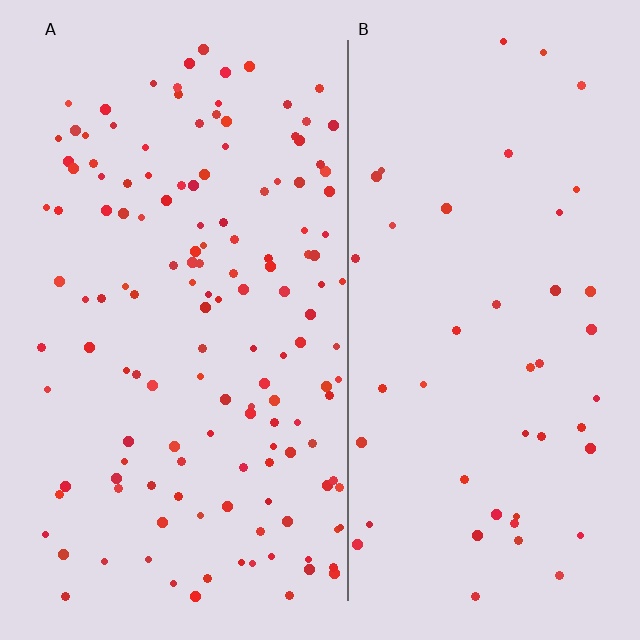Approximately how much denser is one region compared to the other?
Approximately 3.1× — region A over region B.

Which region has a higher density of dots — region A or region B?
A (the left).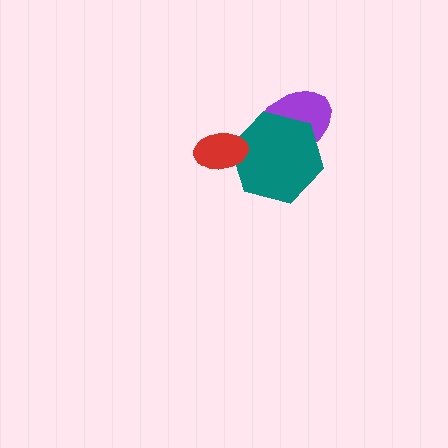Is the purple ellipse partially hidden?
Yes, it is partially covered by another shape.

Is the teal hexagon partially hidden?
Yes, it is partially covered by another shape.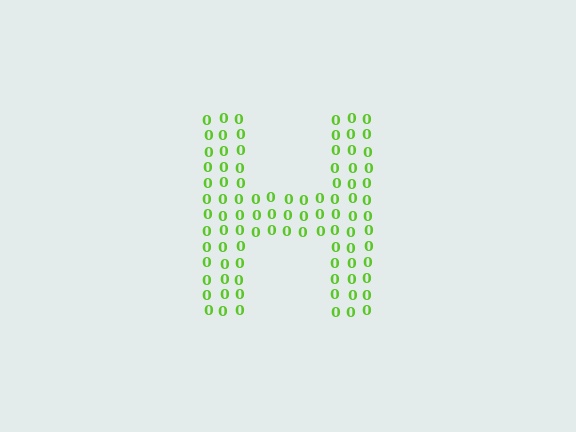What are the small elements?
The small elements are digit 0's.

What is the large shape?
The large shape is the letter H.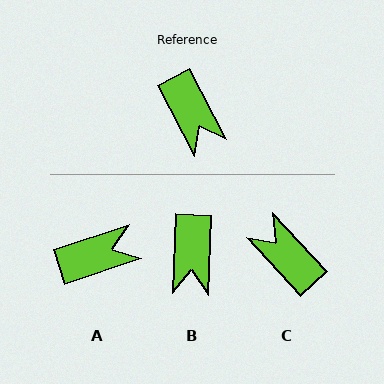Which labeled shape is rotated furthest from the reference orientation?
C, about 165 degrees away.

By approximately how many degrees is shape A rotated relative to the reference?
Approximately 80 degrees counter-clockwise.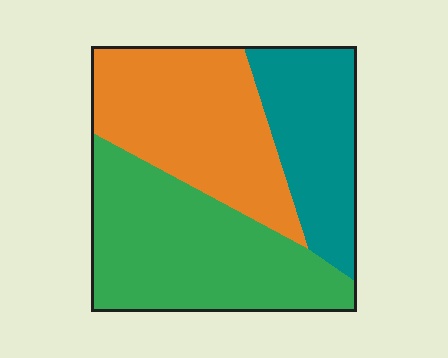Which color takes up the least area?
Teal, at roughly 25%.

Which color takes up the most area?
Green, at roughly 40%.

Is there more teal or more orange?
Orange.